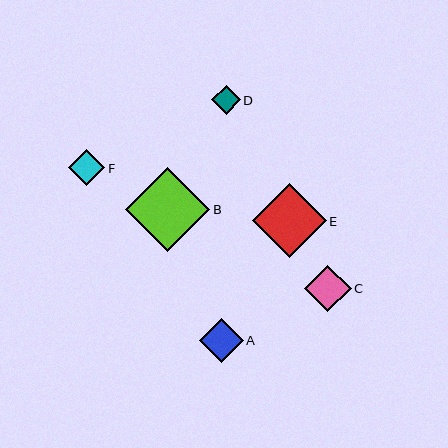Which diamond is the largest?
Diamond B is the largest with a size of approximately 84 pixels.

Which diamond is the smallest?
Diamond D is the smallest with a size of approximately 28 pixels.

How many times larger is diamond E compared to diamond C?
Diamond E is approximately 1.6 times the size of diamond C.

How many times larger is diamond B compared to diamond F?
Diamond B is approximately 2.3 times the size of diamond F.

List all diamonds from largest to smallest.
From largest to smallest: B, E, C, A, F, D.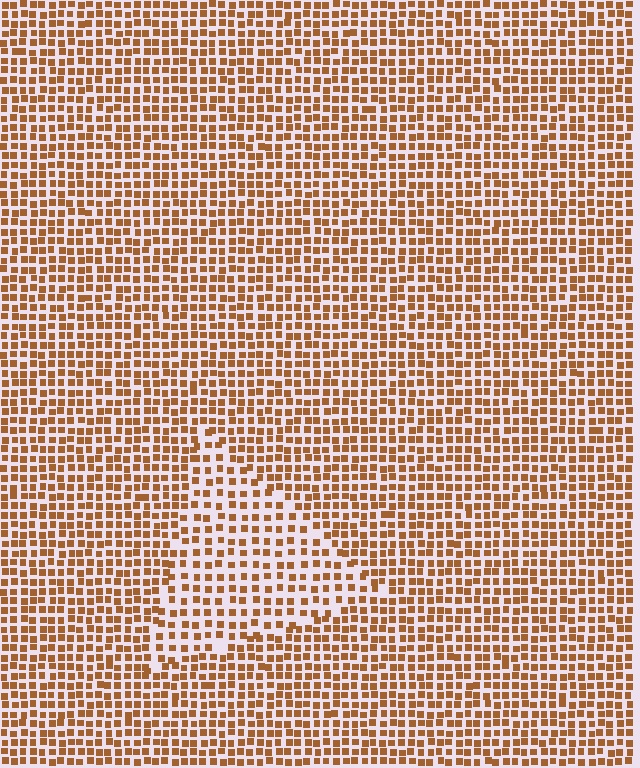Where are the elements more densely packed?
The elements are more densely packed outside the triangle boundary.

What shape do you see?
I see a triangle.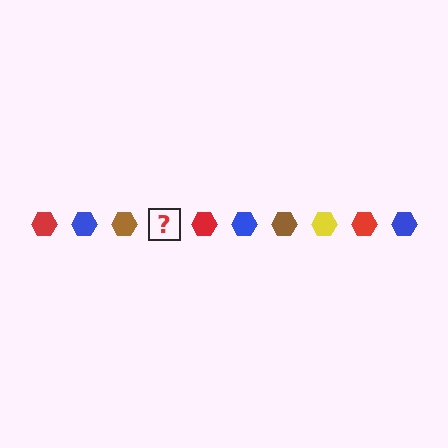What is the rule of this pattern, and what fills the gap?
The rule is that the pattern cycles through red, blue, brown, yellow hexagons. The gap should be filled with a yellow hexagon.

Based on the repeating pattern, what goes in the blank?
The blank should be a yellow hexagon.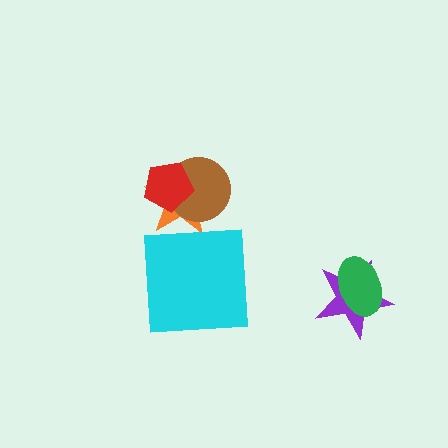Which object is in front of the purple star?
The green ellipse is in front of the purple star.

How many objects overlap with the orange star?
2 objects overlap with the orange star.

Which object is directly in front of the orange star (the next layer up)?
The brown circle is directly in front of the orange star.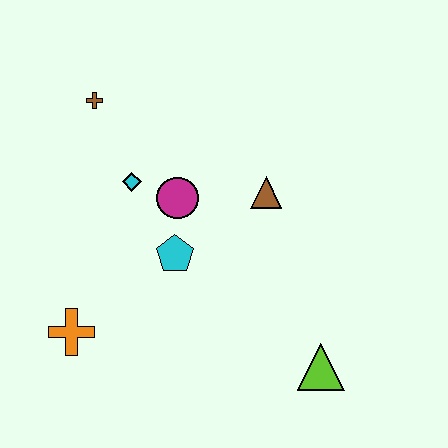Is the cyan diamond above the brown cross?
No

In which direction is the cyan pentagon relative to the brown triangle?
The cyan pentagon is to the left of the brown triangle.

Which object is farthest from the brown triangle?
The orange cross is farthest from the brown triangle.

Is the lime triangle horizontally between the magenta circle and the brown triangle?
No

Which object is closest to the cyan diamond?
The magenta circle is closest to the cyan diamond.